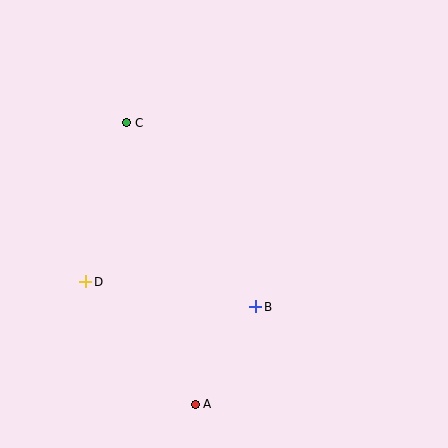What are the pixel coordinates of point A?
Point A is at (195, 404).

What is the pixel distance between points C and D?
The distance between C and D is 164 pixels.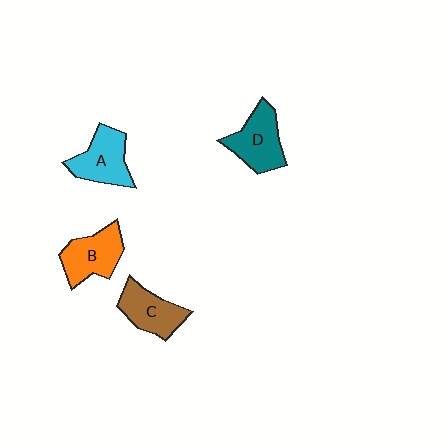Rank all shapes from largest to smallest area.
From largest to smallest: D (teal), B (orange), A (cyan), C (brown).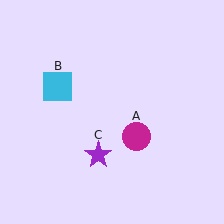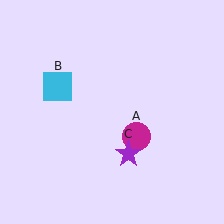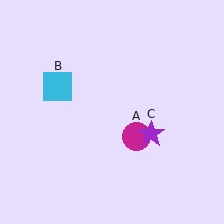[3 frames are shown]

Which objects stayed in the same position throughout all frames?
Magenta circle (object A) and cyan square (object B) remained stationary.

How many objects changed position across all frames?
1 object changed position: purple star (object C).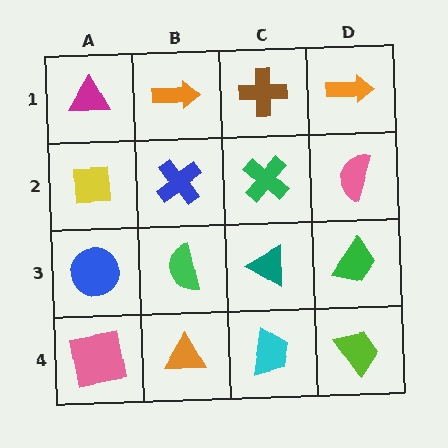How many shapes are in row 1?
4 shapes.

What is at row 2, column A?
A yellow square.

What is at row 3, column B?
A green semicircle.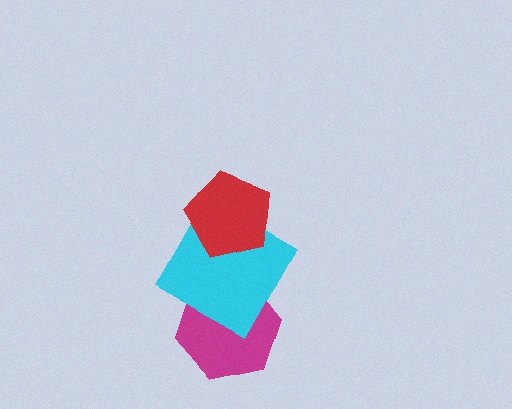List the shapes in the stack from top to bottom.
From top to bottom: the red pentagon, the cyan square, the magenta hexagon.